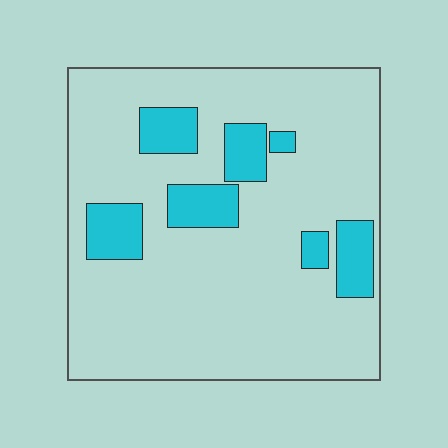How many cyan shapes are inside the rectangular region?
7.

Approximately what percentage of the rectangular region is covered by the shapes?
Approximately 15%.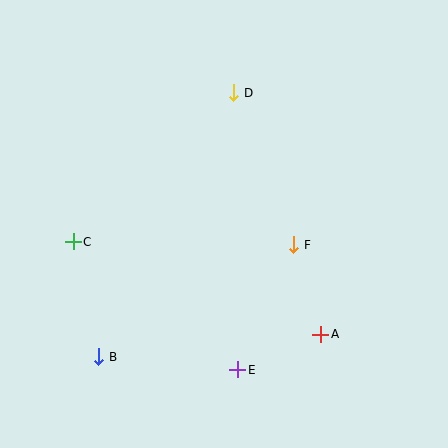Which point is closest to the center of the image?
Point F at (294, 245) is closest to the center.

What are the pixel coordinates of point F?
Point F is at (294, 245).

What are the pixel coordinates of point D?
Point D is at (234, 93).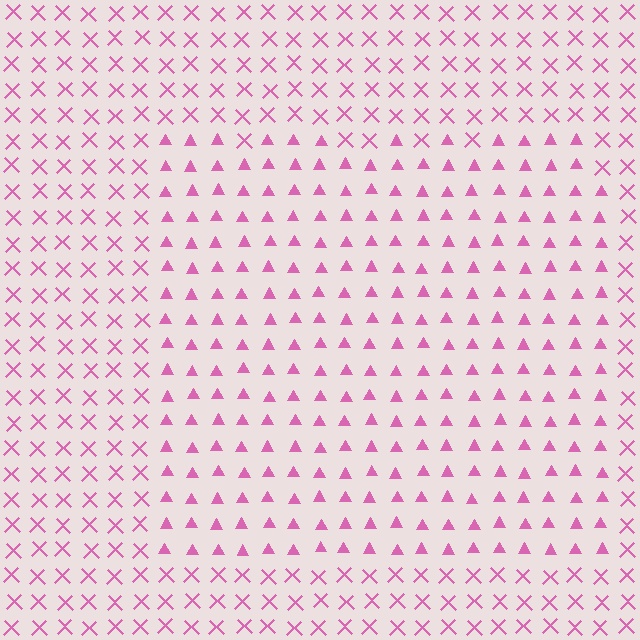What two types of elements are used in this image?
The image uses triangles inside the rectangle region and X marks outside it.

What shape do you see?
I see a rectangle.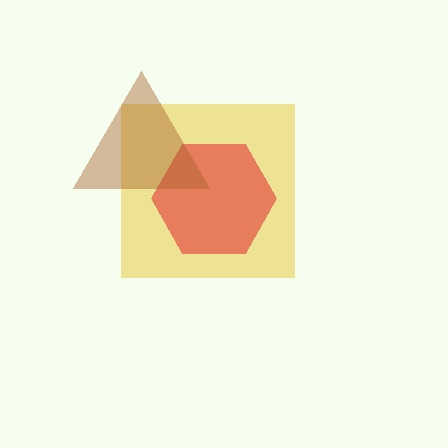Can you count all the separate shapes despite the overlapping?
Yes, there are 3 separate shapes.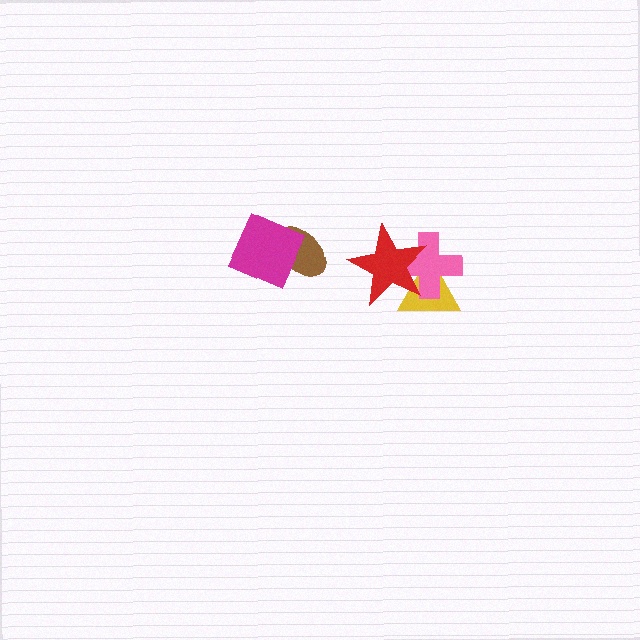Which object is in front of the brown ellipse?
The magenta square is in front of the brown ellipse.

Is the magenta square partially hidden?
No, no other shape covers it.